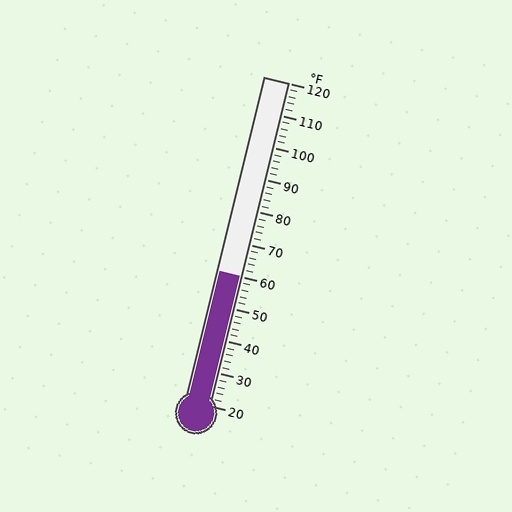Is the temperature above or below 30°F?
The temperature is above 30°F.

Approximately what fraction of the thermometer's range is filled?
The thermometer is filled to approximately 40% of its range.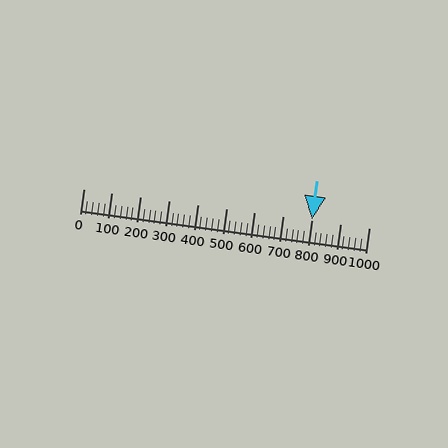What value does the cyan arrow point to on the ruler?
The cyan arrow points to approximately 801.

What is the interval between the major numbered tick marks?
The major tick marks are spaced 100 units apart.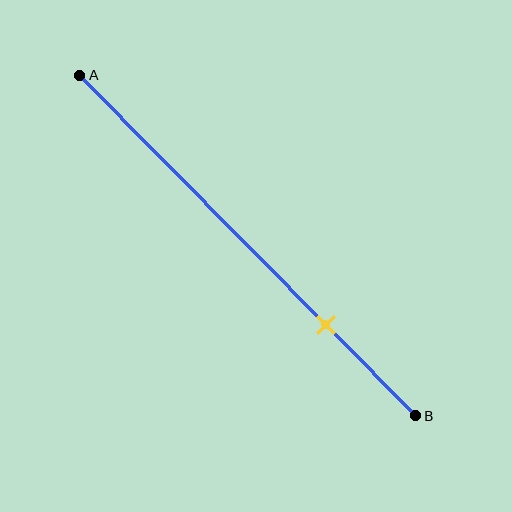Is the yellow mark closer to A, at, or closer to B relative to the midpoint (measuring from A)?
The yellow mark is closer to point B than the midpoint of segment AB.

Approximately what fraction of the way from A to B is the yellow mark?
The yellow mark is approximately 75% of the way from A to B.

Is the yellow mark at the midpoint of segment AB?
No, the mark is at about 75% from A, not at the 50% midpoint.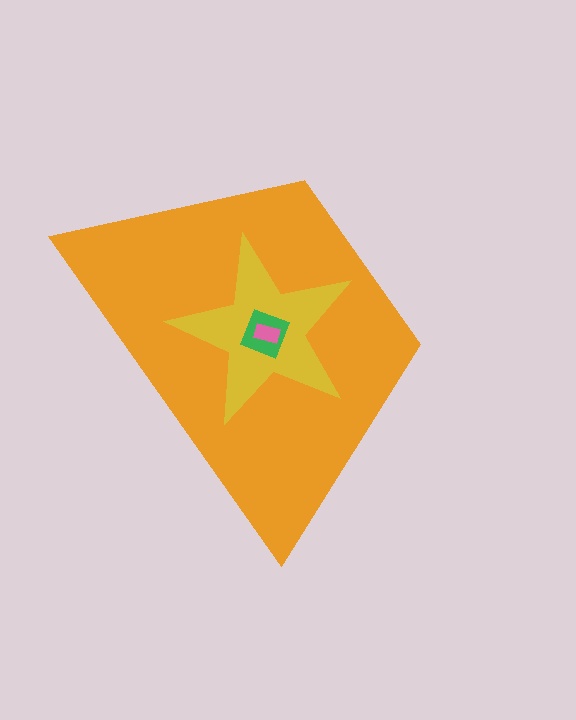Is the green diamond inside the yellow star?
Yes.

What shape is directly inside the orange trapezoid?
The yellow star.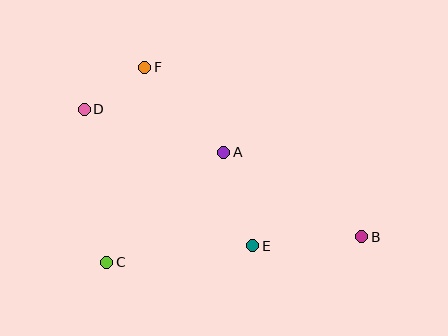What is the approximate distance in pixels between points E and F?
The distance between E and F is approximately 209 pixels.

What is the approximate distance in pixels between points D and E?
The distance between D and E is approximately 217 pixels.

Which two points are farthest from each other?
Points B and D are farthest from each other.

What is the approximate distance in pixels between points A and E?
The distance between A and E is approximately 98 pixels.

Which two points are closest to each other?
Points D and F are closest to each other.